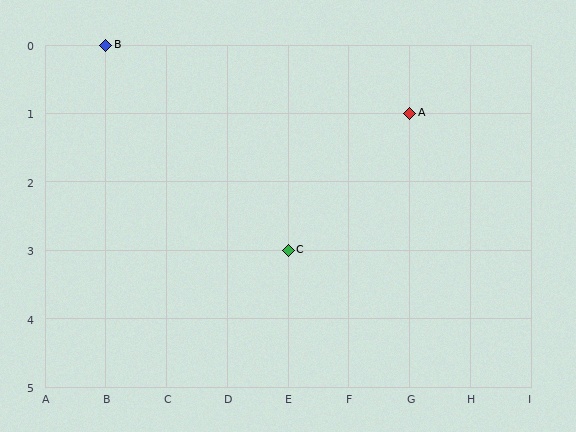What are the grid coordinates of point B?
Point B is at grid coordinates (B, 0).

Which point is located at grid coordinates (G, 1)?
Point A is at (G, 1).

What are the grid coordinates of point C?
Point C is at grid coordinates (E, 3).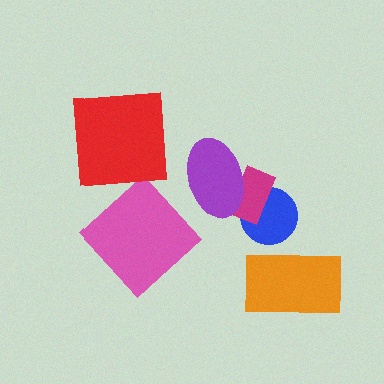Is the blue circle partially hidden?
Yes, it is partially covered by another shape.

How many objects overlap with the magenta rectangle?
2 objects overlap with the magenta rectangle.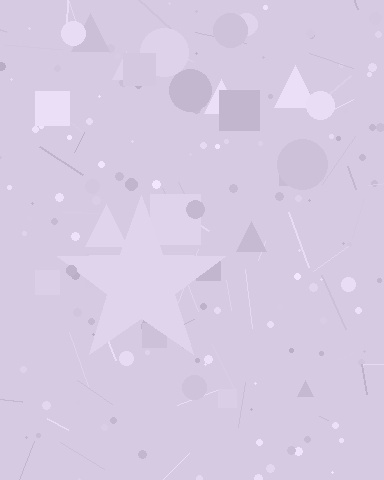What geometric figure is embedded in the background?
A star is embedded in the background.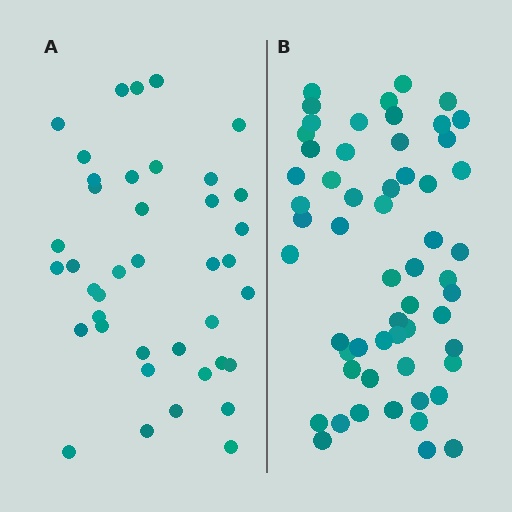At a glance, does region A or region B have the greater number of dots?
Region B (the right region) has more dots.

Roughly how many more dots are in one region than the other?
Region B has approximately 15 more dots than region A.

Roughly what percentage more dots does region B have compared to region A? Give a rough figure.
About 40% more.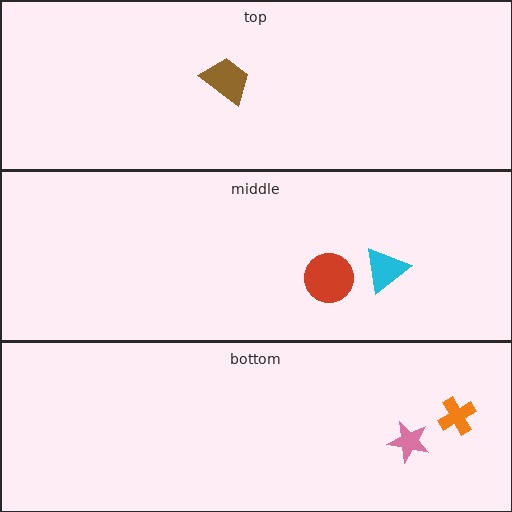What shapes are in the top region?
The brown trapezoid.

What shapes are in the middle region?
The cyan triangle, the red circle.